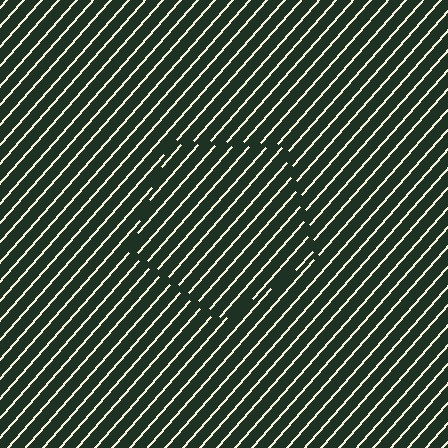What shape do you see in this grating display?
An illusory pentagon. The interior of the shape contains the same grating, shifted by half a period — the contour is defined by the phase discontinuity where line-ends from the inner and outer gratings abut.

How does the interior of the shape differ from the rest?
The interior of the shape contains the same grating, shifted by half a period — the contour is defined by the phase discontinuity where line-ends from the inner and outer gratings abut.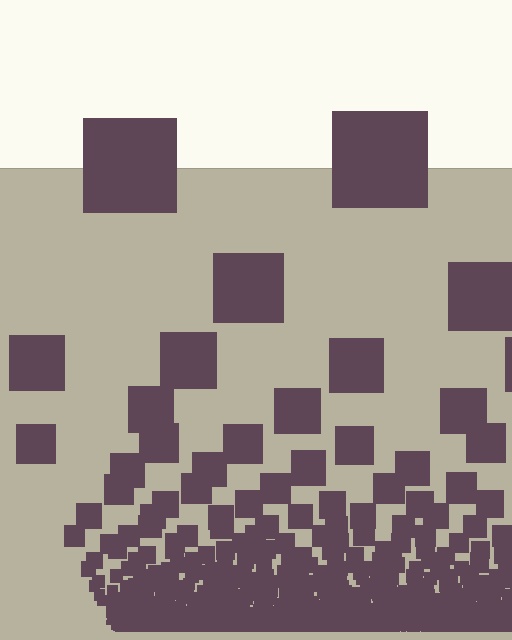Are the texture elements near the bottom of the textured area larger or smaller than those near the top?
Smaller. The gradient is inverted — elements near the bottom are smaller and denser.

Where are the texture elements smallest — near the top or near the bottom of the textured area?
Near the bottom.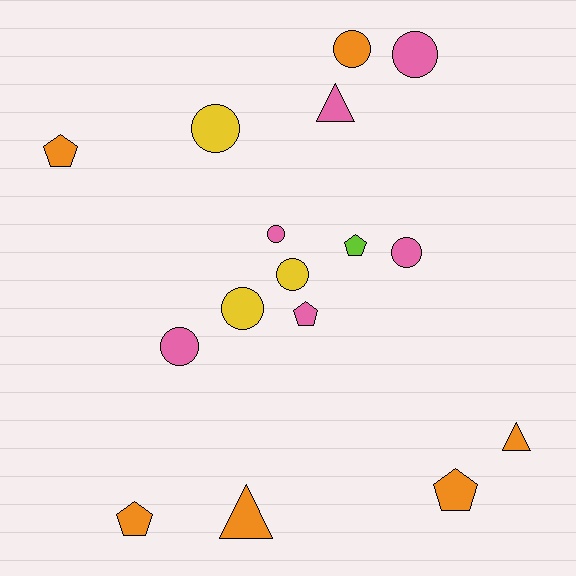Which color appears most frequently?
Pink, with 6 objects.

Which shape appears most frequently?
Circle, with 8 objects.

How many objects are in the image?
There are 16 objects.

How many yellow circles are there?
There are 3 yellow circles.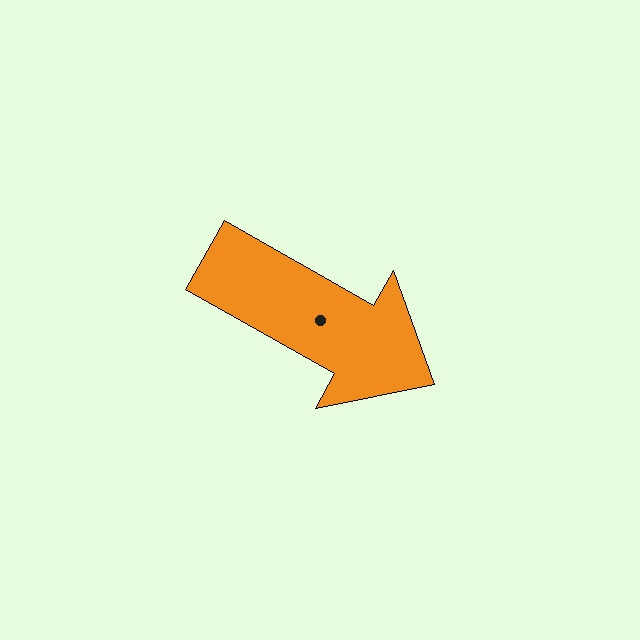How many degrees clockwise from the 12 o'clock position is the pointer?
Approximately 119 degrees.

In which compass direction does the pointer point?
Southeast.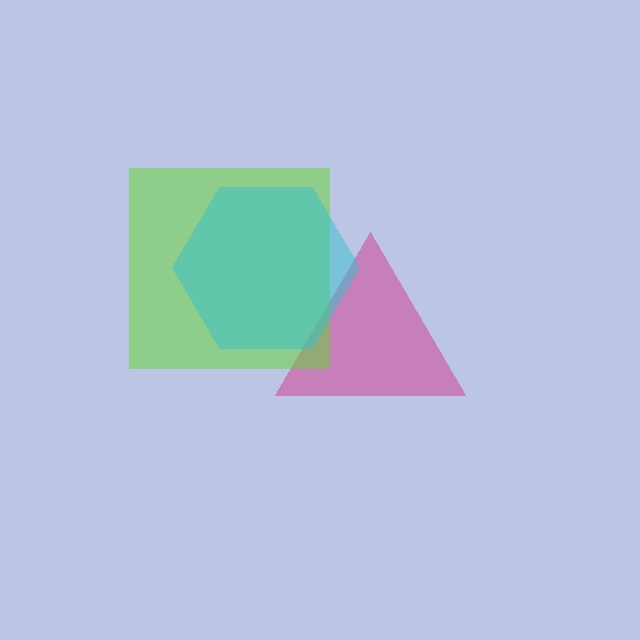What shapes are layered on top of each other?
The layered shapes are: a magenta triangle, a lime square, a cyan hexagon.